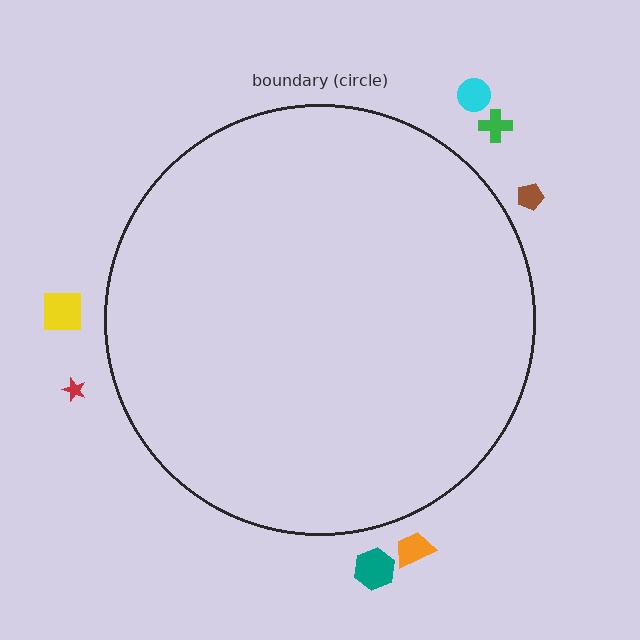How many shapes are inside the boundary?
0 inside, 7 outside.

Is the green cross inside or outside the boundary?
Outside.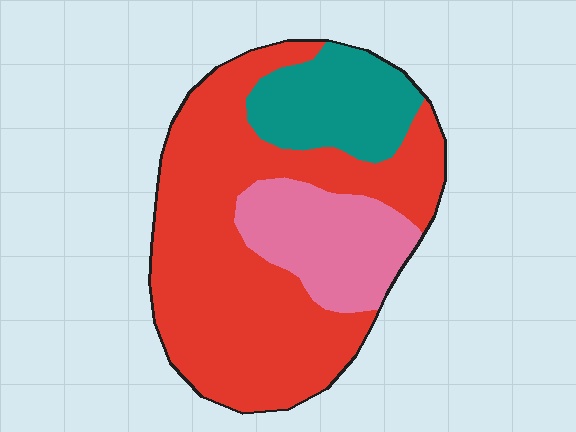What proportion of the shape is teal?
Teal covers around 20% of the shape.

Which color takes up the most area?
Red, at roughly 65%.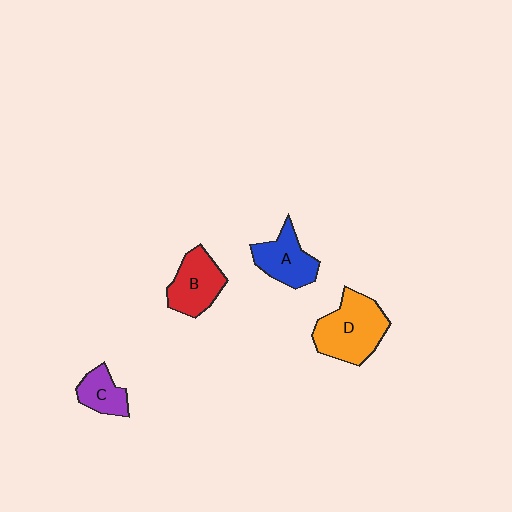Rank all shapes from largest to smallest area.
From largest to smallest: D (orange), B (red), A (blue), C (purple).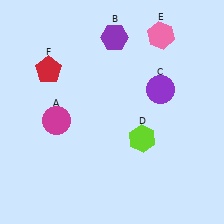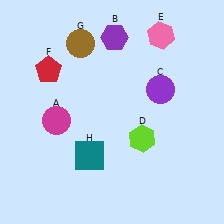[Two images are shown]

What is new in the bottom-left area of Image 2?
A teal square (H) was added in the bottom-left area of Image 2.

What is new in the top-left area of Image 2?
A brown circle (G) was added in the top-left area of Image 2.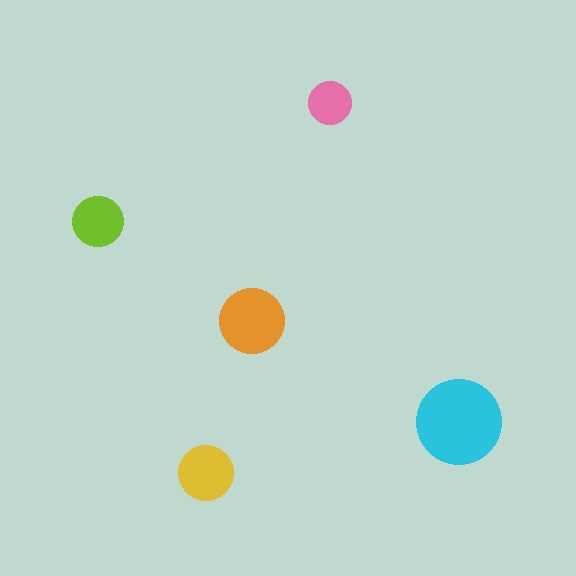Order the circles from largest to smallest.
the cyan one, the orange one, the yellow one, the lime one, the pink one.